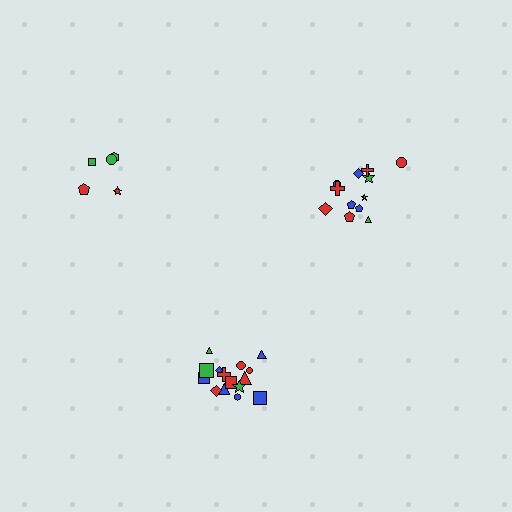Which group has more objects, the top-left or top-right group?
The top-right group.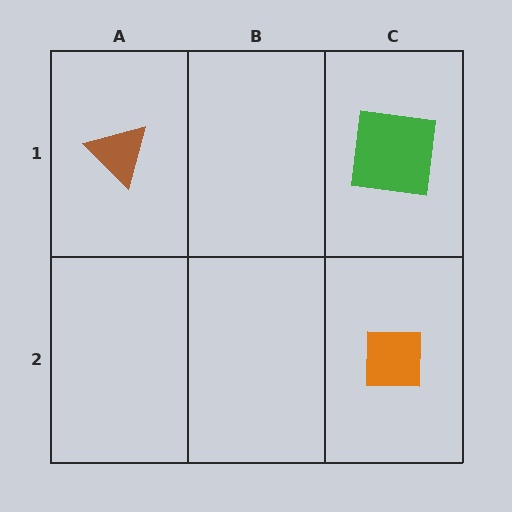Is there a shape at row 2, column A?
No, that cell is empty.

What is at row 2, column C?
An orange square.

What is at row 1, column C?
A green square.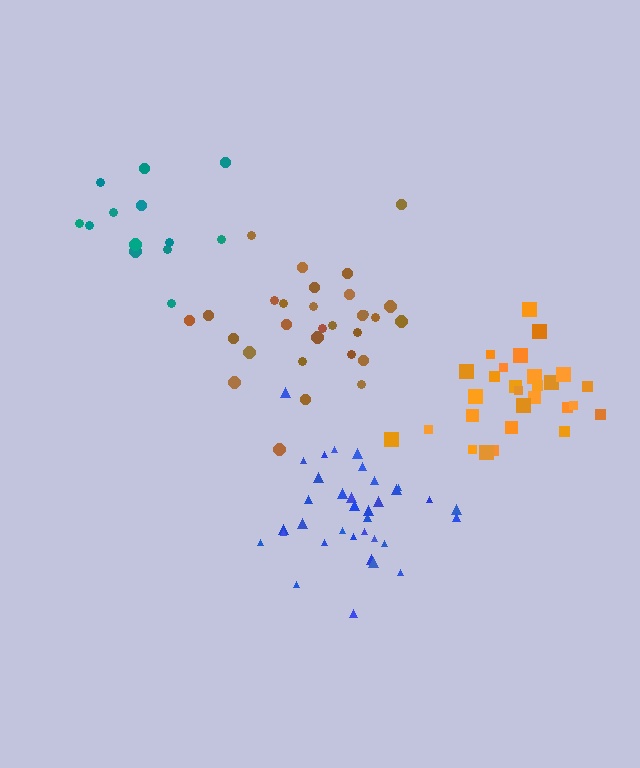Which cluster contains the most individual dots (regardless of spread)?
Blue (35).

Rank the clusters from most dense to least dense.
orange, blue, brown, teal.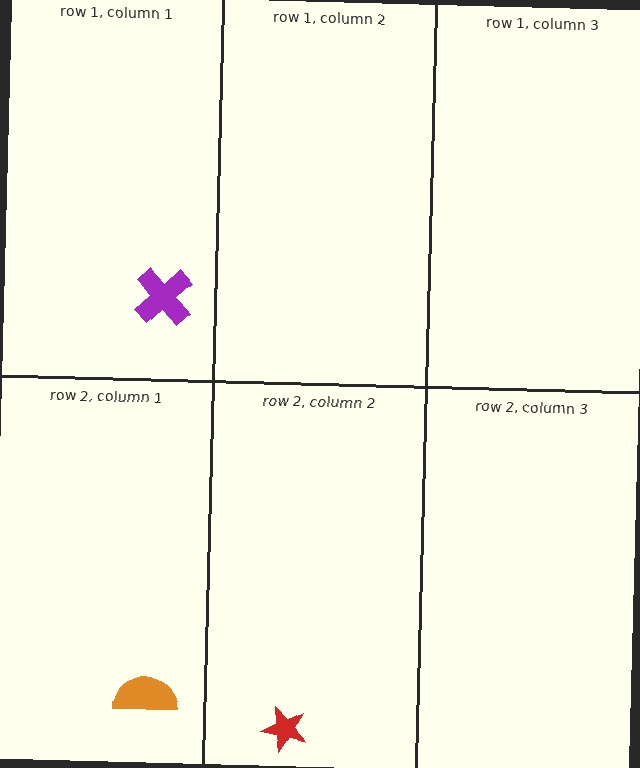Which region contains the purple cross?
The row 1, column 1 region.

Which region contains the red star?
The row 2, column 2 region.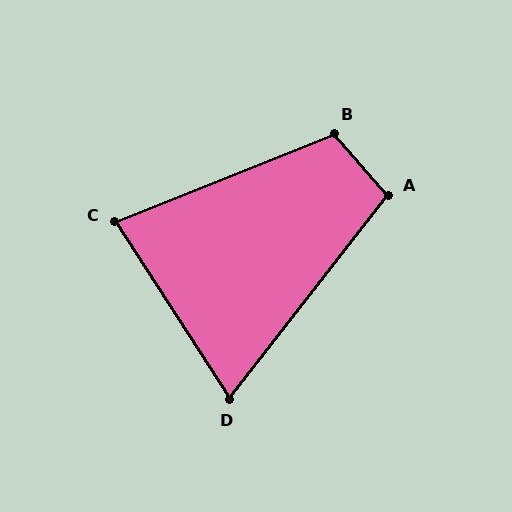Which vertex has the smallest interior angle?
D, at approximately 71 degrees.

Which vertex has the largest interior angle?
B, at approximately 109 degrees.